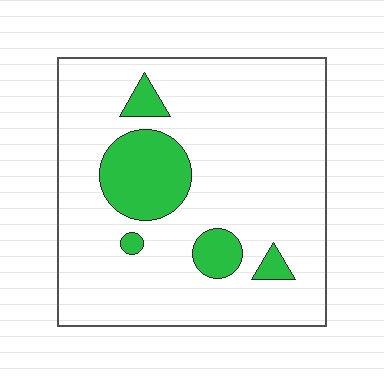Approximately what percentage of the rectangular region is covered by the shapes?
Approximately 15%.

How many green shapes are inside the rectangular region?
5.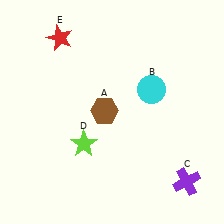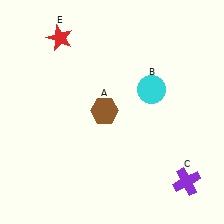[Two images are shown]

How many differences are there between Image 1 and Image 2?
There is 1 difference between the two images.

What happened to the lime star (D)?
The lime star (D) was removed in Image 2. It was in the bottom-left area of Image 1.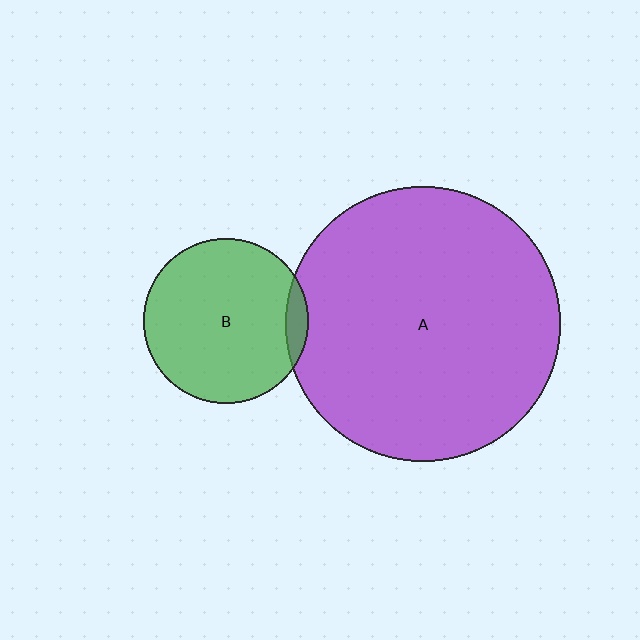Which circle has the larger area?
Circle A (purple).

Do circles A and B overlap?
Yes.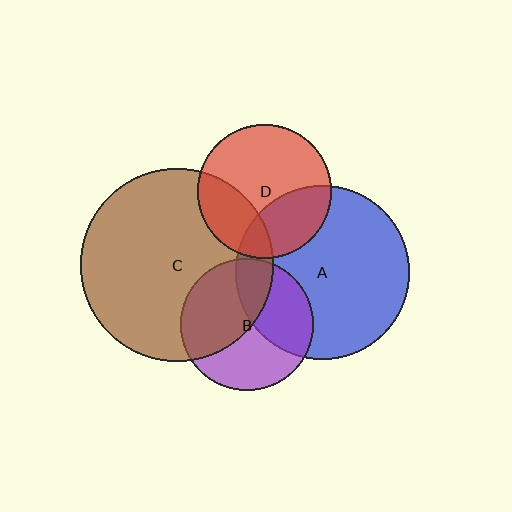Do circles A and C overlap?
Yes.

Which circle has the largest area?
Circle C (brown).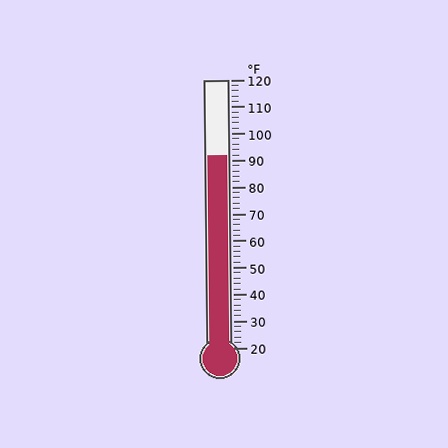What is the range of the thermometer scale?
The thermometer scale ranges from 20°F to 120°F.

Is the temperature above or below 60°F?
The temperature is above 60°F.